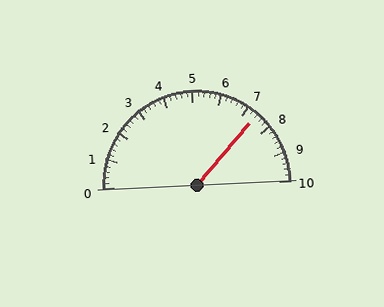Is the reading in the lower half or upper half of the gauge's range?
The reading is in the upper half of the range (0 to 10).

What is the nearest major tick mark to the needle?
The nearest major tick mark is 7.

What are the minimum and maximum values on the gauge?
The gauge ranges from 0 to 10.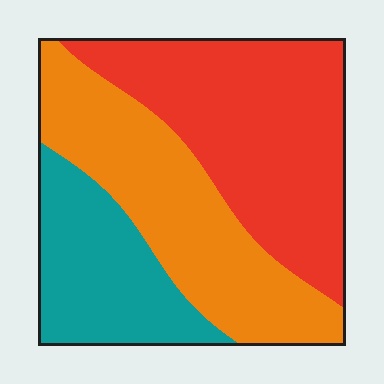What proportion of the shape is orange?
Orange takes up between a third and a half of the shape.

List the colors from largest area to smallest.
From largest to smallest: red, orange, teal.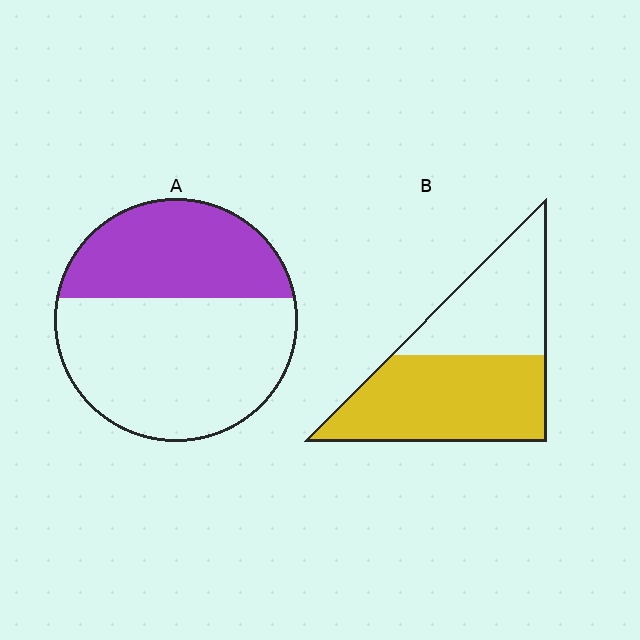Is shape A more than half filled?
No.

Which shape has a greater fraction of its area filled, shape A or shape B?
Shape B.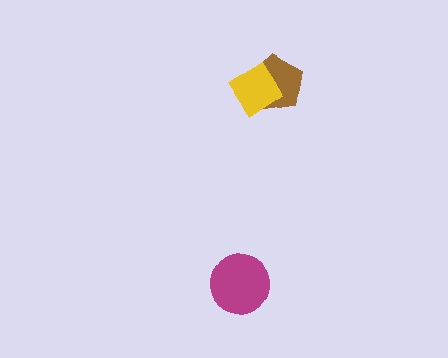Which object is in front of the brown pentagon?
The yellow diamond is in front of the brown pentagon.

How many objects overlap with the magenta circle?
0 objects overlap with the magenta circle.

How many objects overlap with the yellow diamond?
1 object overlaps with the yellow diamond.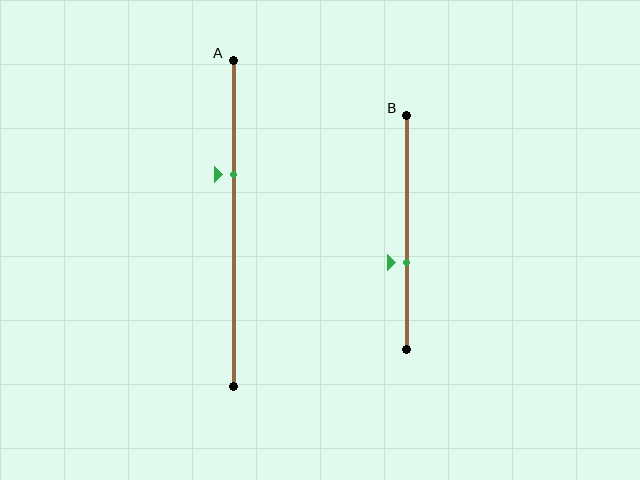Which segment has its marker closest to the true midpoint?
Segment B has its marker closest to the true midpoint.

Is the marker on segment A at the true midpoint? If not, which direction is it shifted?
No, the marker on segment A is shifted upward by about 15% of the segment length.